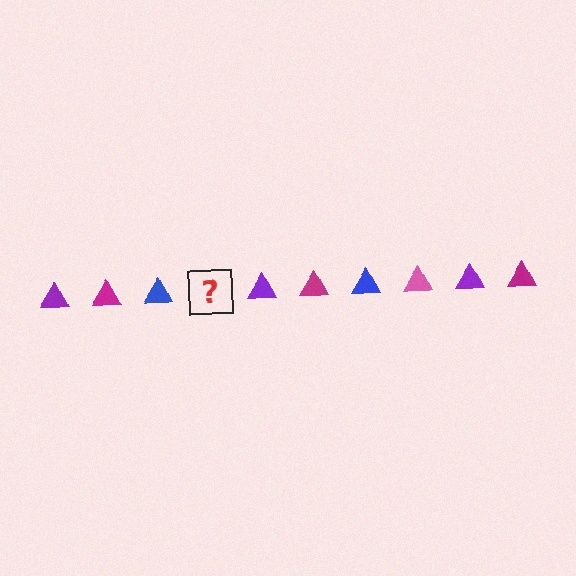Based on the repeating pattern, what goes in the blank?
The blank should be a pink triangle.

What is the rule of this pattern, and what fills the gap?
The rule is that the pattern cycles through purple, magenta, blue, pink triangles. The gap should be filled with a pink triangle.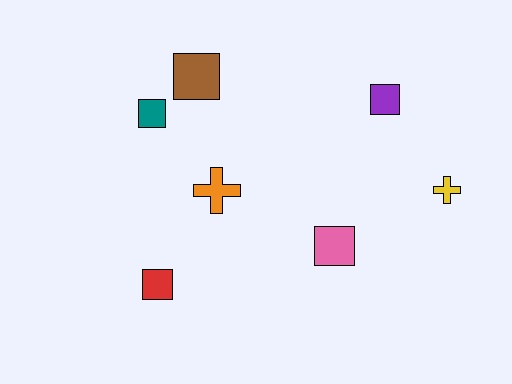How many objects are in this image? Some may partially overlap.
There are 7 objects.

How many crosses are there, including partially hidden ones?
There are 2 crosses.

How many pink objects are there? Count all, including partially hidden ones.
There is 1 pink object.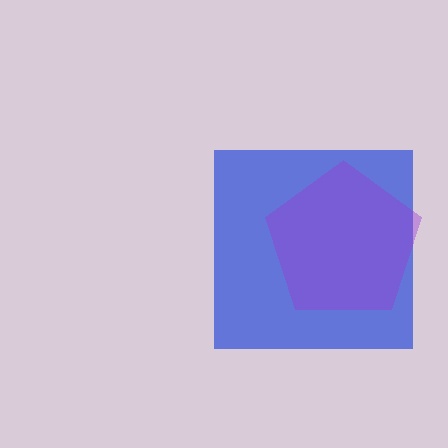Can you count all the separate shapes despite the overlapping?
Yes, there are 2 separate shapes.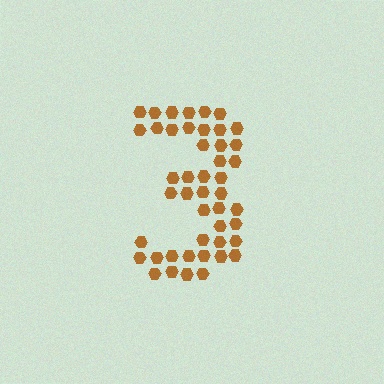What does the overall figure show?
The overall figure shows the digit 3.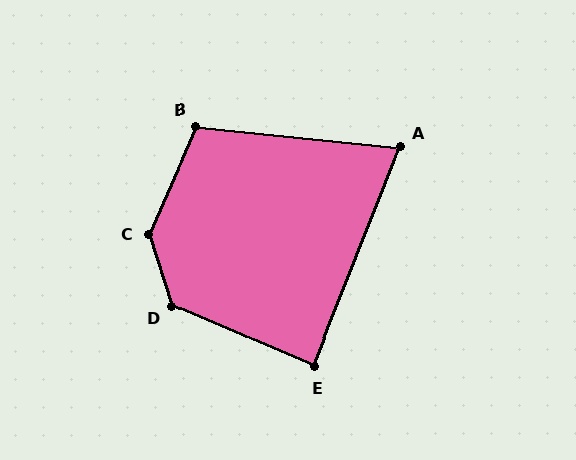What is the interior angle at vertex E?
Approximately 88 degrees (approximately right).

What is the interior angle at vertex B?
Approximately 107 degrees (obtuse).